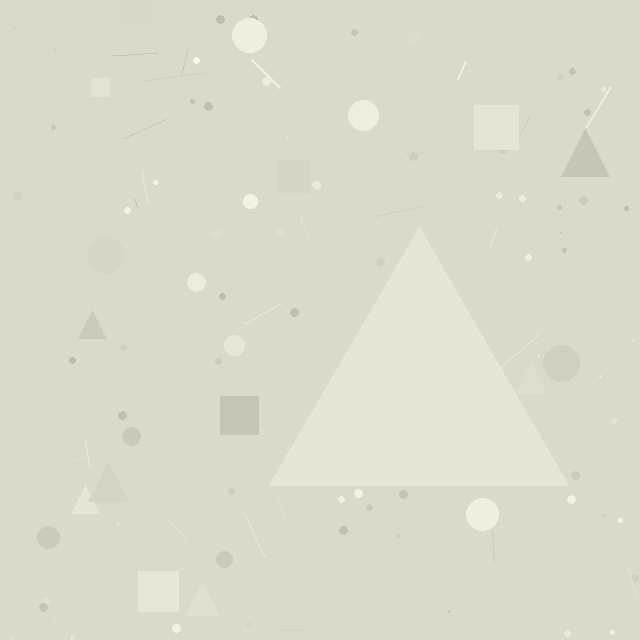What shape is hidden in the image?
A triangle is hidden in the image.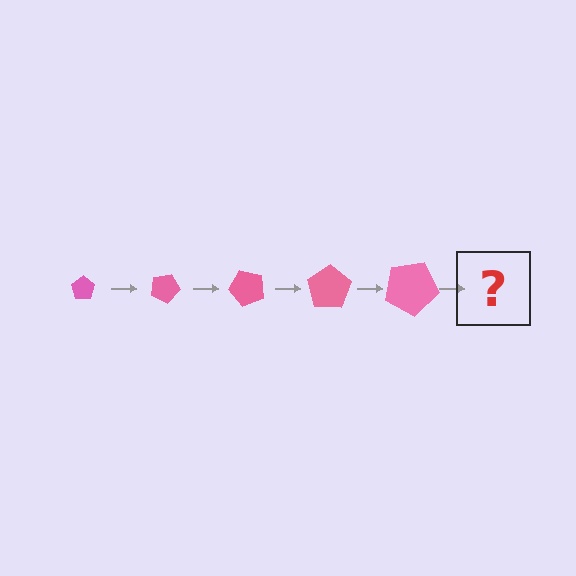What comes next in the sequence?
The next element should be a pentagon, larger than the previous one and rotated 125 degrees from the start.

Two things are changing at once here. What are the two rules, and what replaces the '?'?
The two rules are that the pentagon grows larger each step and it rotates 25 degrees each step. The '?' should be a pentagon, larger than the previous one and rotated 125 degrees from the start.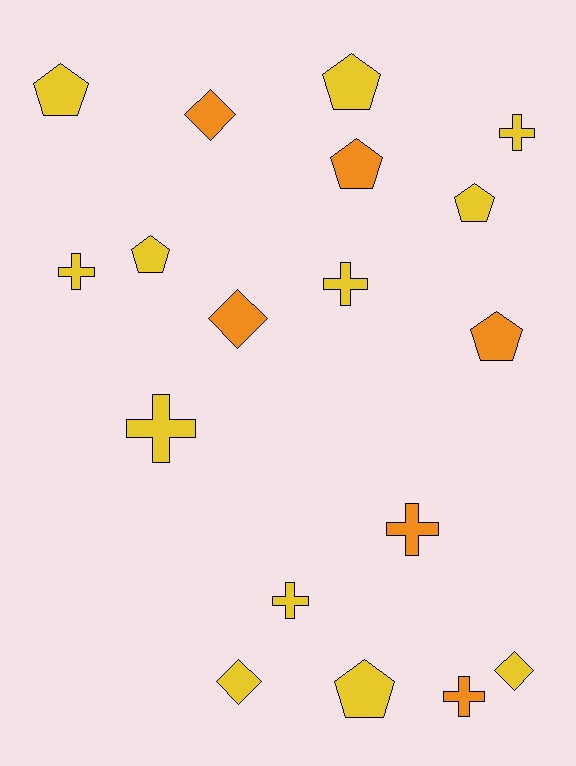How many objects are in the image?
There are 18 objects.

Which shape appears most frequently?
Cross, with 7 objects.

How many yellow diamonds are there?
There are 2 yellow diamonds.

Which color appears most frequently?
Yellow, with 12 objects.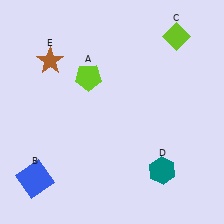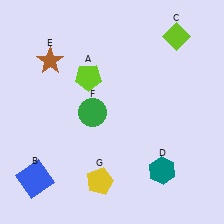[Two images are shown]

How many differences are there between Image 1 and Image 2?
There are 2 differences between the two images.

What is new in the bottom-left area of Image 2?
A green circle (F) was added in the bottom-left area of Image 2.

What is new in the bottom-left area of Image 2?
A yellow pentagon (G) was added in the bottom-left area of Image 2.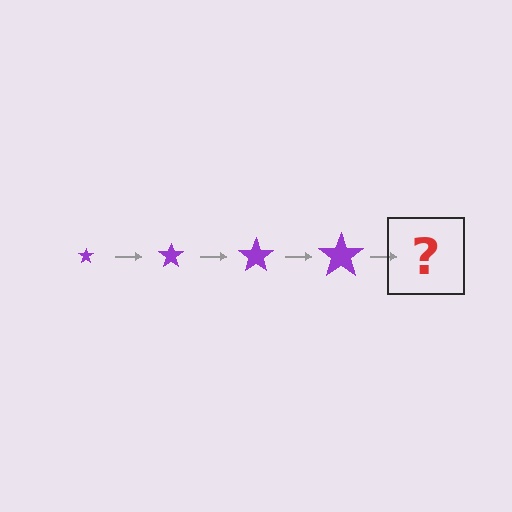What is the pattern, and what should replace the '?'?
The pattern is that the star gets progressively larger each step. The '?' should be a purple star, larger than the previous one.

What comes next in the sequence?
The next element should be a purple star, larger than the previous one.